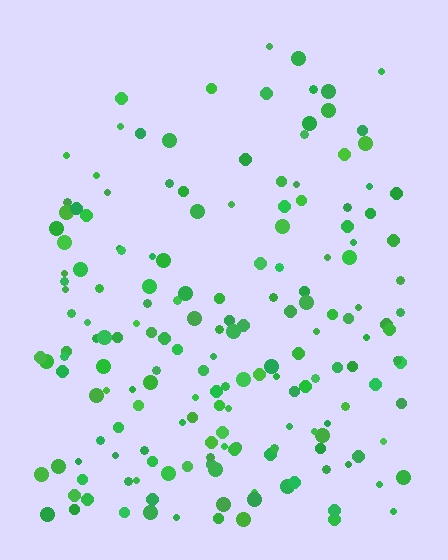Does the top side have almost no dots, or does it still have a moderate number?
Still a moderate number, just noticeably fewer than the bottom.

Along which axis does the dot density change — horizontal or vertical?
Vertical.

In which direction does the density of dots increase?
From top to bottom, with the bottom side densest.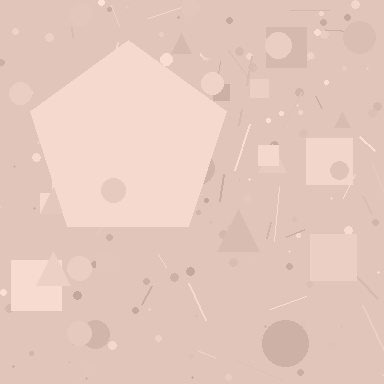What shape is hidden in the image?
A pentagon is hidden in the image.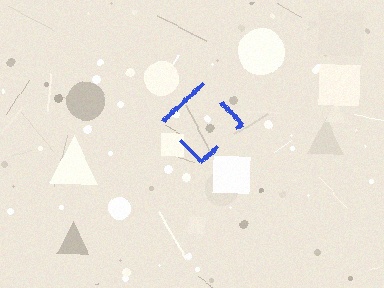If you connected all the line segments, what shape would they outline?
They would outline a diamond.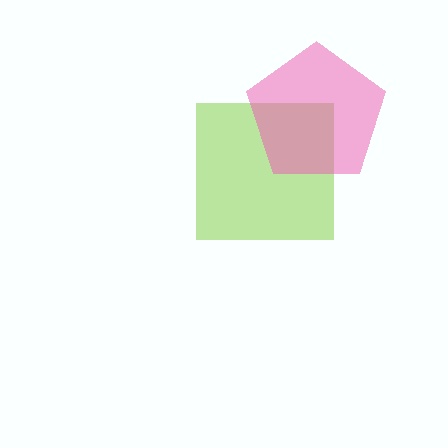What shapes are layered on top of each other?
The layered shapes are: a lime square, a pink pentagon.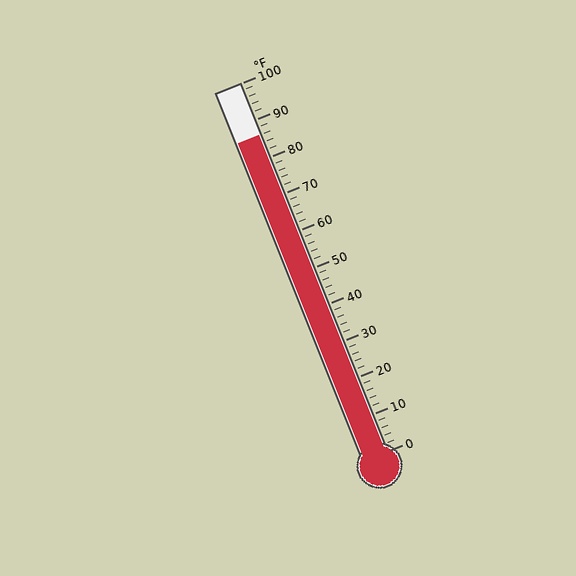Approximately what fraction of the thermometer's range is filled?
The thermometer is filled to approximately 85% of its range.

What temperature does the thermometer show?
The thermometer shows approximately 86°F.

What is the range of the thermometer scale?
The thermometer scale ranges from 0°F to 100°F.